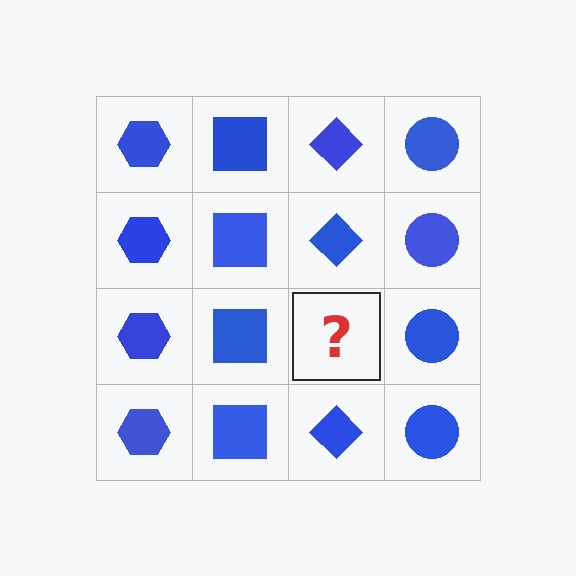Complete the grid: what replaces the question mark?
The question mark should be replaced with a blue diamond.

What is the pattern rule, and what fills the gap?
The rule is that each column has a consistent shape. The gap should be filled with a blue diamond.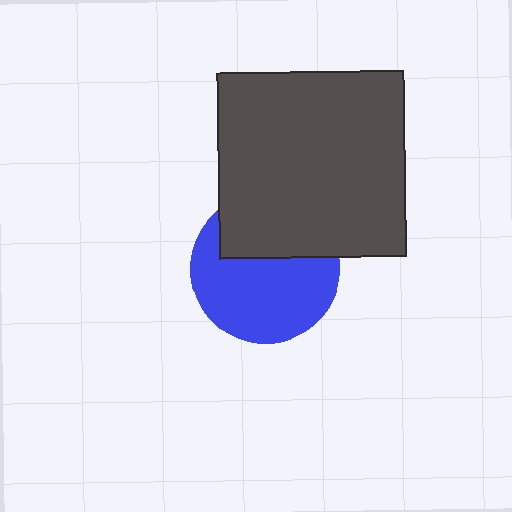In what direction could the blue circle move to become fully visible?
The blue circle could move down. That would shift it out from behind the dark gray square entirely.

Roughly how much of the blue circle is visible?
About half of it is visible (roughly 63%).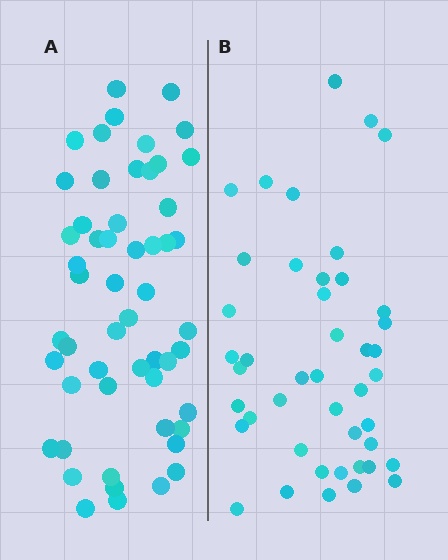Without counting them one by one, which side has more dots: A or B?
Region A (the left region) has more dots.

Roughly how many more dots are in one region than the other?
Region A has roughly 10 or so more dots than region B.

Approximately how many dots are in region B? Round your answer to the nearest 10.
About 40 dots. (The exact count is 44, which rounds to 40.)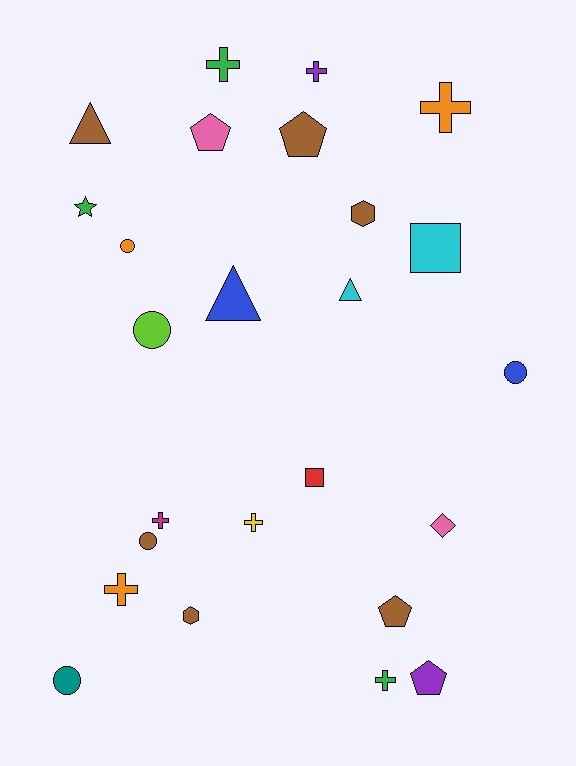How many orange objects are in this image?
There are 3 orange objects.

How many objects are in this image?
There are 25 objects.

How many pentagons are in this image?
There are 4 pentagons.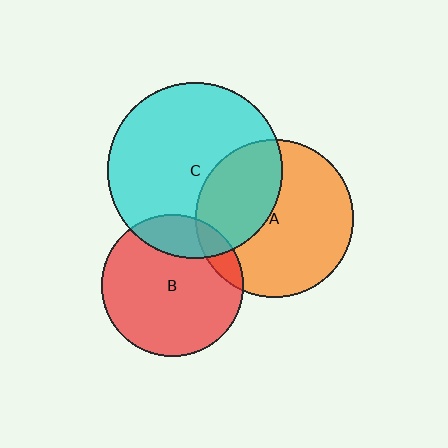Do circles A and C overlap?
Yes.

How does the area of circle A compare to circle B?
Approximately 1.2 times.